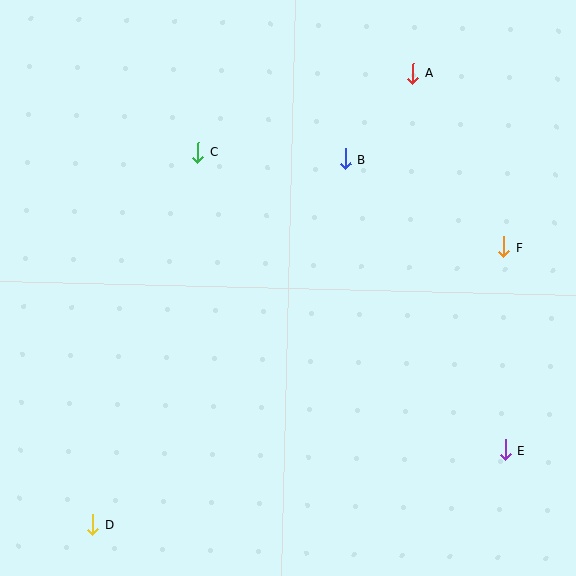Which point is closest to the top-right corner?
Point A is closest to the top-right corner.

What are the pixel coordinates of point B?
Point B is at (345, 159).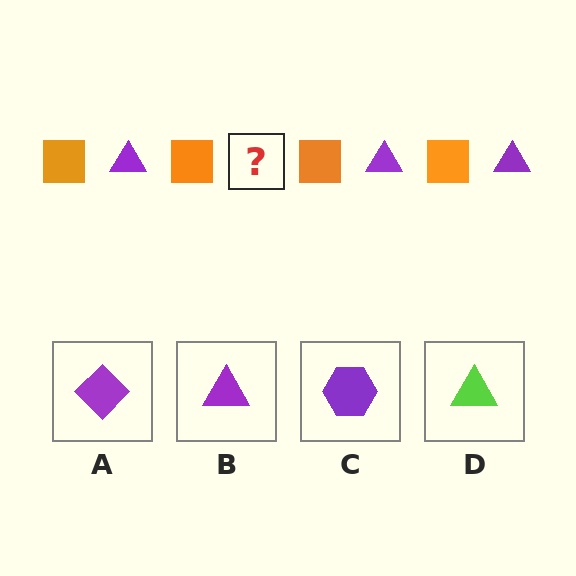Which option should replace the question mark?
Option B.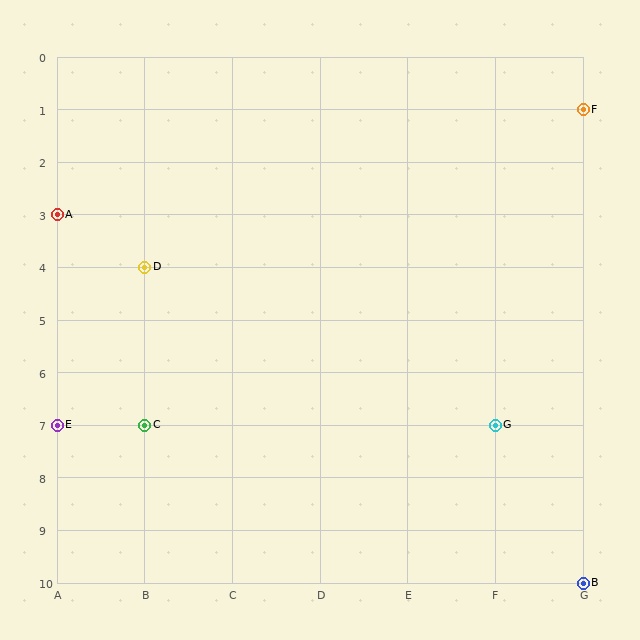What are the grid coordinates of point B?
Point B is at grid coordinates (G, 10).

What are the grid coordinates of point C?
Point C is at grid coordinates (B, 7).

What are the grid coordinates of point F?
Point F is at grid coordinates (G, 1).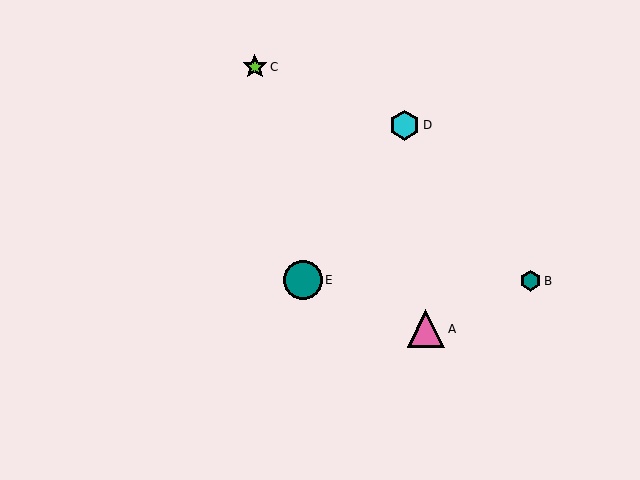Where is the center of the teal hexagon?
The center of the teal hexagon is at (530, 281).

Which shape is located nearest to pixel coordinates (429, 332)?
The pink triangle (labeled A) at (426, 329) is nearest to that location.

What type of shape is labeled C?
Shape C is a lime star.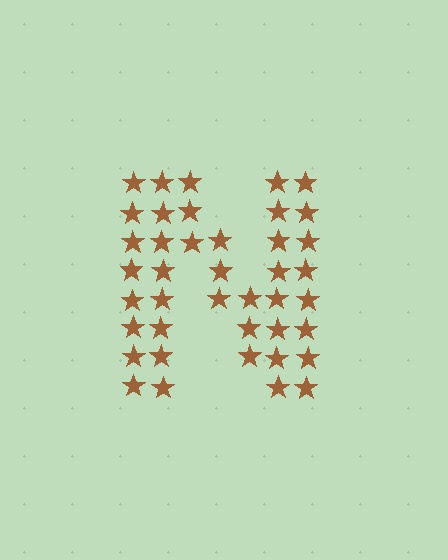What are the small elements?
The small elements are stars.